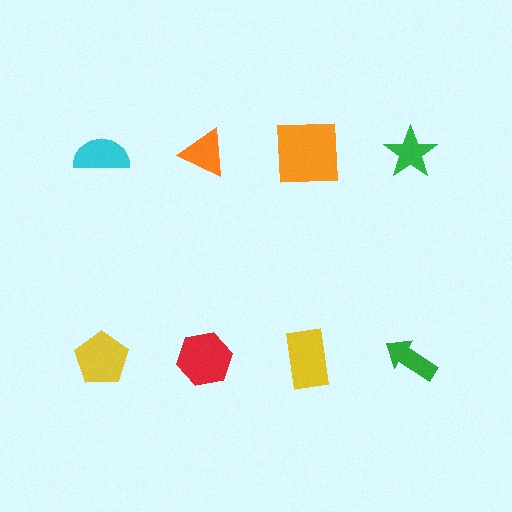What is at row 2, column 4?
A green arrow.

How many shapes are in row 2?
4 shapes.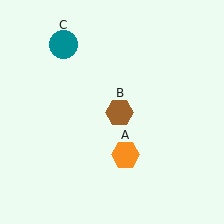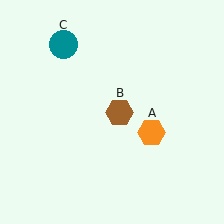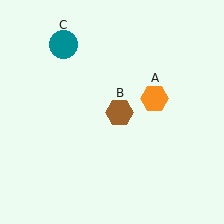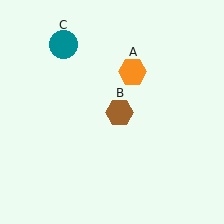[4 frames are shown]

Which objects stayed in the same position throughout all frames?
Brown hexagon (object B) and teal circle (object C) remained stationary.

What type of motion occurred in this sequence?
The orange hexagon (object A) rotated counterclockwise around the center of the scene.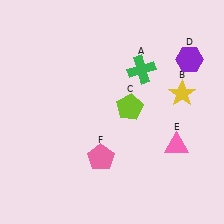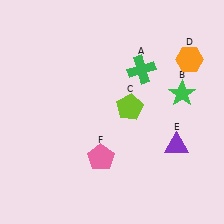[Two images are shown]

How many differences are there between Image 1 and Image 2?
There are 3 differences between the two images.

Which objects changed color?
B changed from yellow to green. D changed from purple to orange. E changed from pink to purple.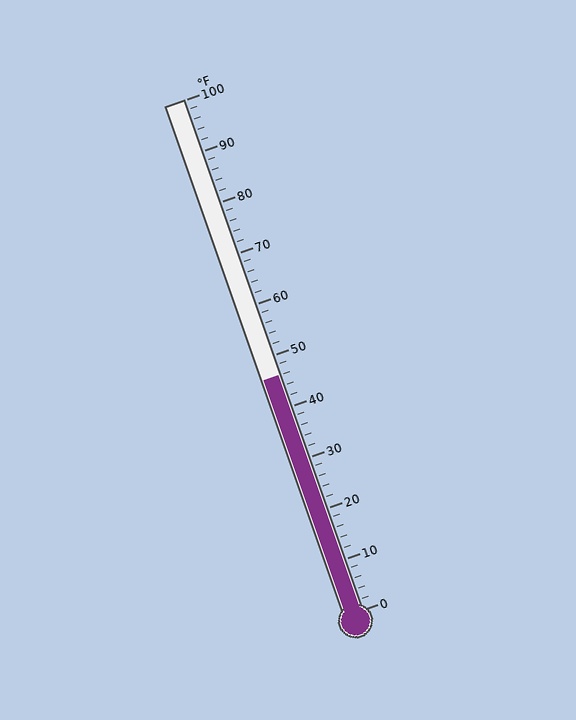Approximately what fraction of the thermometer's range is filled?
The thermometer is filled to approximately 45% of its range.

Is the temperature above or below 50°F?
The temperature is below 50°F.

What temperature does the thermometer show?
The thermometer shows approximately 46°F.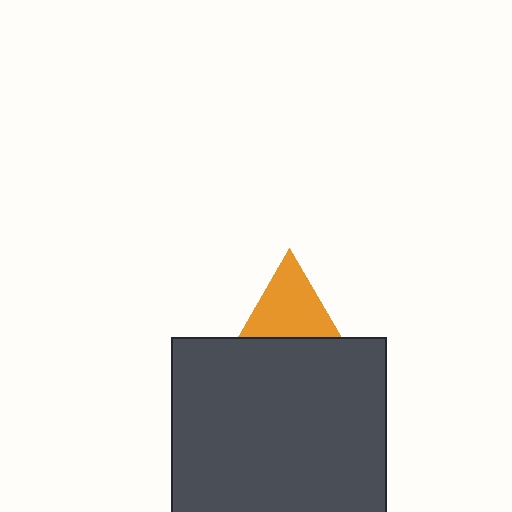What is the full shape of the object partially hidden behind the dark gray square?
The partially hidden object is an orange triangle.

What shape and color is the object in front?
The object in front is a dark gray square.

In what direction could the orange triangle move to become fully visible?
The orange triangle could move up. That would shift it out from behind the dark gray square entirely.